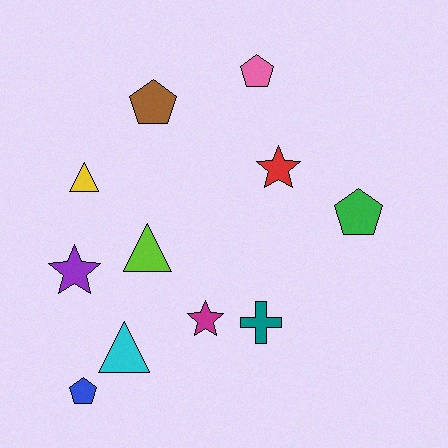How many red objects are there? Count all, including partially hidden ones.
There is 1 red object.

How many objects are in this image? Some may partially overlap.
There are 11 objects.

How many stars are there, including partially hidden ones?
There are 3 stars.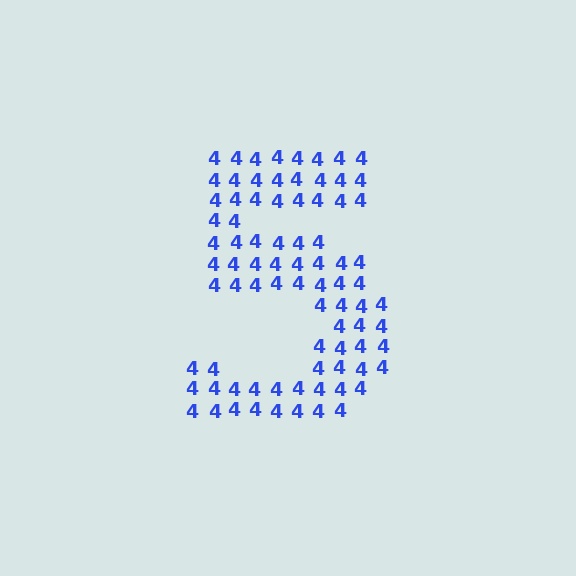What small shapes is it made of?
It is made of small digit 4's.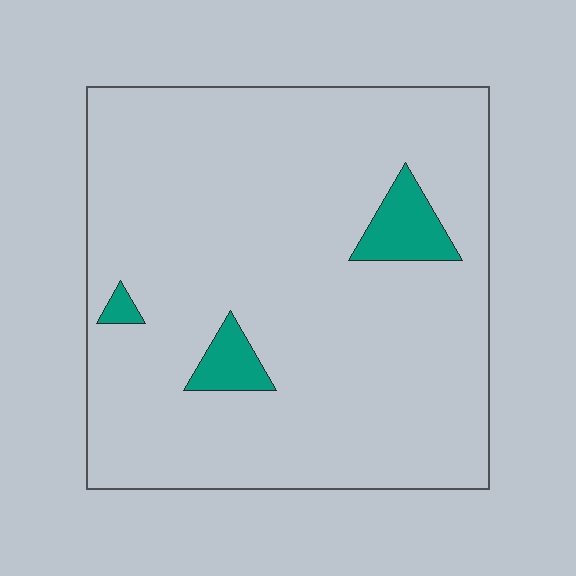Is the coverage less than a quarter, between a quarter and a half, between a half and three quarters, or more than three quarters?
Less than a quarter.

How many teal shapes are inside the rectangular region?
3.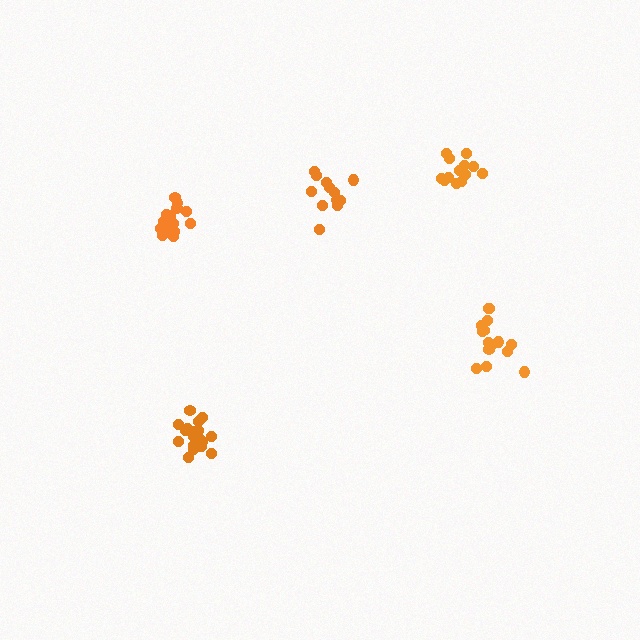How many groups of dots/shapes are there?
There are 5 groups.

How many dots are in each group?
Group 1: 18 dots, Group 2: 13 dots, Group 3: 12 dots, Group 4: 15 dots, Group 5: 15 dots (73 total).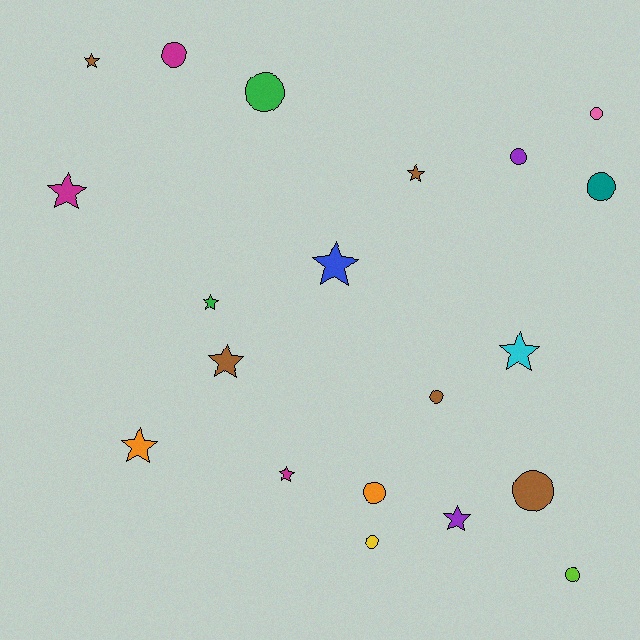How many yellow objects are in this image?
There is 1 yellow object.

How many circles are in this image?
There are 10 circles.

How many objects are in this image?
There are 20 objects.